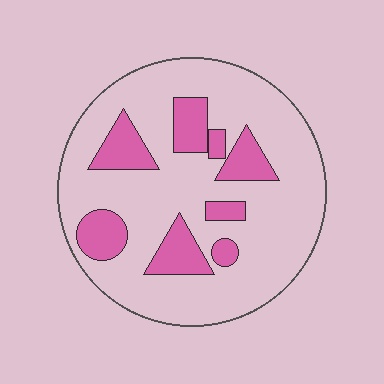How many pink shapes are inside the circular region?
8.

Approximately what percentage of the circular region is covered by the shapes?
Approximately 20%.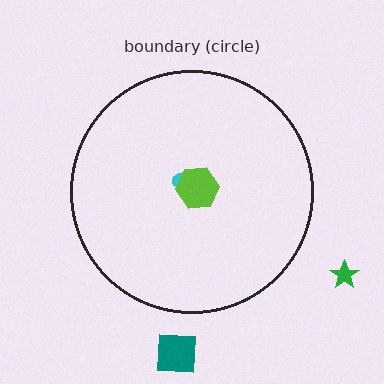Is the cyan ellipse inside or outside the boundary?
Inside.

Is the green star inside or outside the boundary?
Outside.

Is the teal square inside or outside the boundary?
Outside.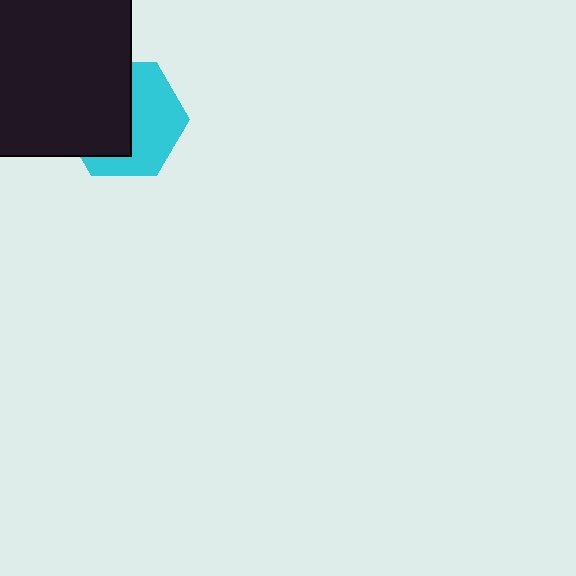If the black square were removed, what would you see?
You would see the complete cyan hexagon.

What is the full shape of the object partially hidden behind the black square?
The partially hidden object is a cyan hexagon.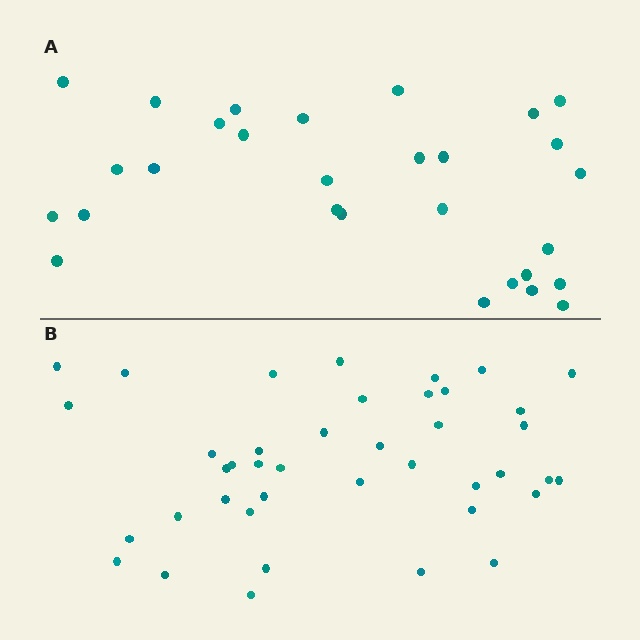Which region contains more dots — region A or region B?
Region B (the bottom region) has more dots.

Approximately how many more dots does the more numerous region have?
Region B has roughly 12 or so more dots than region A.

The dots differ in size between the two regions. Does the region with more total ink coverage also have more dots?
No. Region A has more total ink coverage because its dots are larger, but region B actually contains more individual dots. Total area can be misleading — the number of items is what matters here.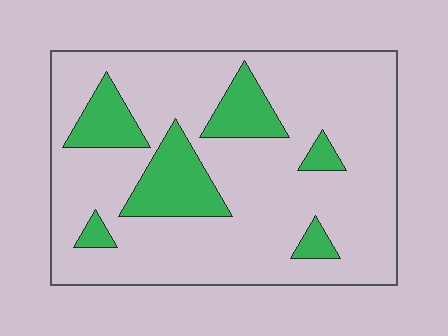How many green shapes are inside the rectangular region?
6.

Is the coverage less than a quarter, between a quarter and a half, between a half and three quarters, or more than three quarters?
Less than a quarter.